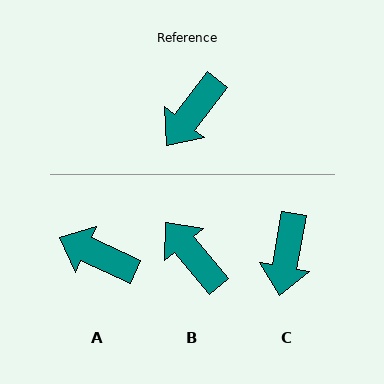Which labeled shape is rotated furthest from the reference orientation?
B, about 102 degrees away.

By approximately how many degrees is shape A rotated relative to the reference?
Approximately 76 degrees clockwise.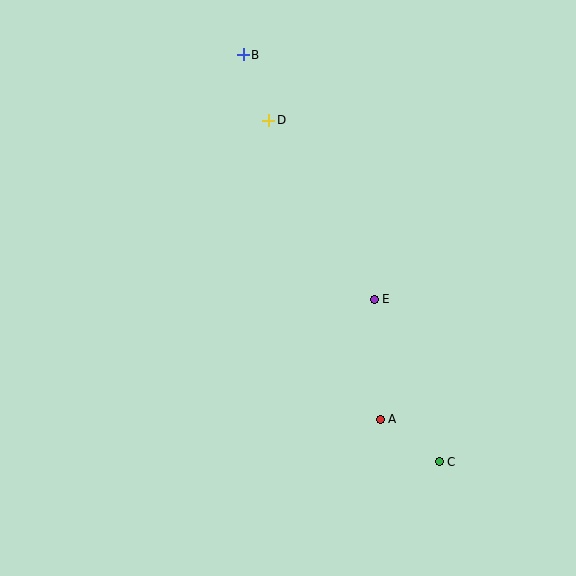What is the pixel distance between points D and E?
The distance between D and E is 208 pixels.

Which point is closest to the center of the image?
Point E at (374, 299) is closest to the center.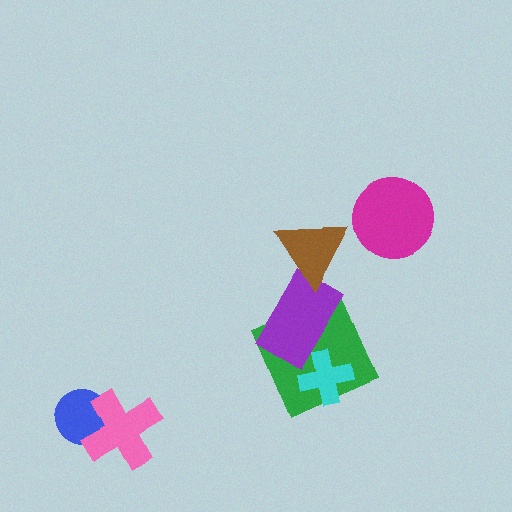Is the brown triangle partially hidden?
No, no other shape covers it.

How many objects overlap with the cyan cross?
1 object overlaps with the cyan cross.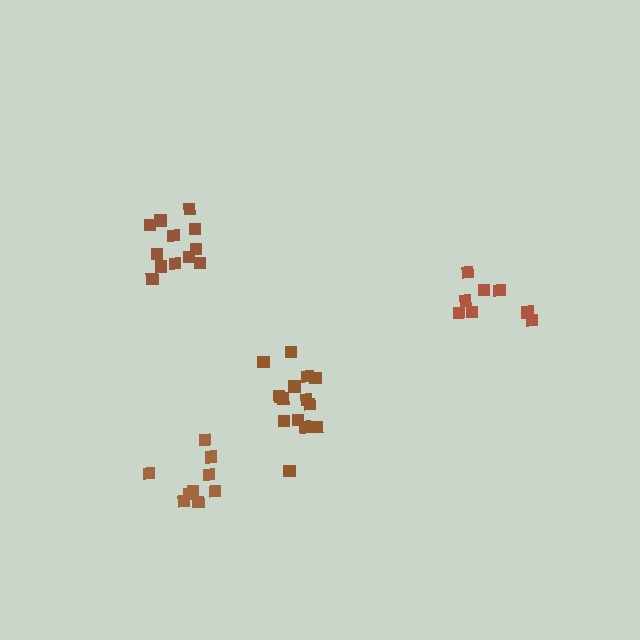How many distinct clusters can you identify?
There are 4 distinct clusters.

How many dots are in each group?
Group 1: 8 dots, Group 2: 14 dots, Group 3: 12 dots, Group 4: 9 dots (43 total).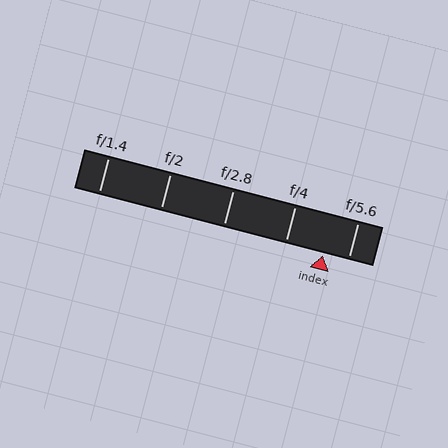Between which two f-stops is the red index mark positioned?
The index mark is between f/4 and f/5.6.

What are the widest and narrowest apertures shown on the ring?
The widest aperture shown is f/1.4 and the narrowest is f/5.6.